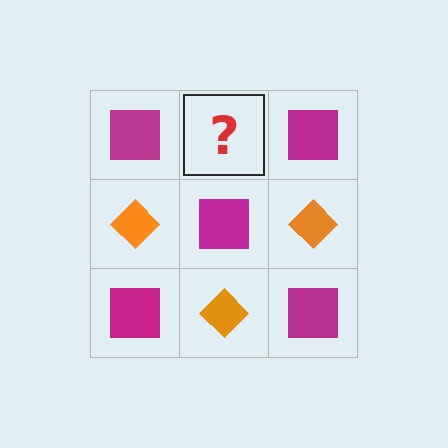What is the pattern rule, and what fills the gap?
The rule is that it alternates magenta square and orange diamond in a checkerboard pattern. The gap should be filled with an orange diamond.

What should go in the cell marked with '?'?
The missing cell should contain an orange diamond.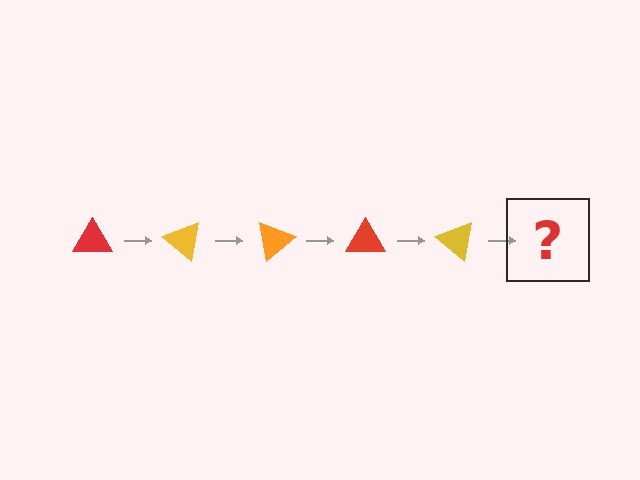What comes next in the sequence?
The next element should be an orange triangle, rotated 200 degrees from the start.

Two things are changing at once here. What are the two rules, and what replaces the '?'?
The two rules are that it rotates 40 degrees each step and the color cycles through red, yellow, and orange. The '?' should be an orange triangle, rotated 200 degrees from the start.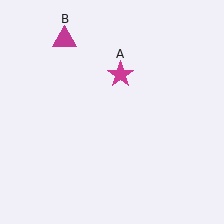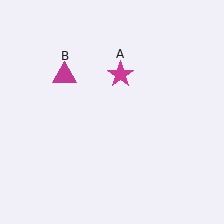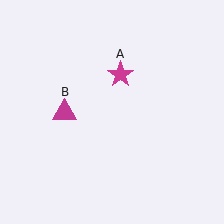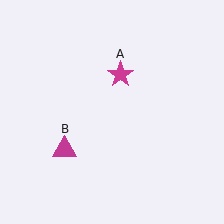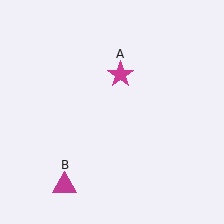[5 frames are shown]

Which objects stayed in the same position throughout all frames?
Magenta star (object A) remained stationary.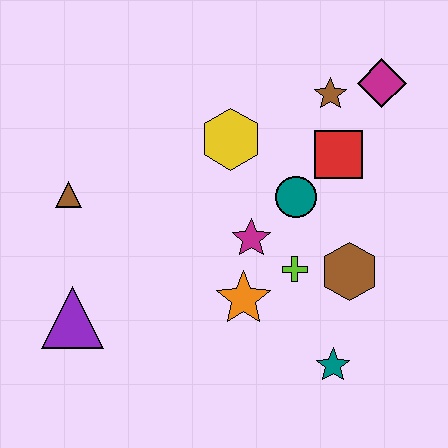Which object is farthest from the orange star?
The magenta diamond is farthest from the orange star.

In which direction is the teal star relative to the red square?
The teal star is below the red square.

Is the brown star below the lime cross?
No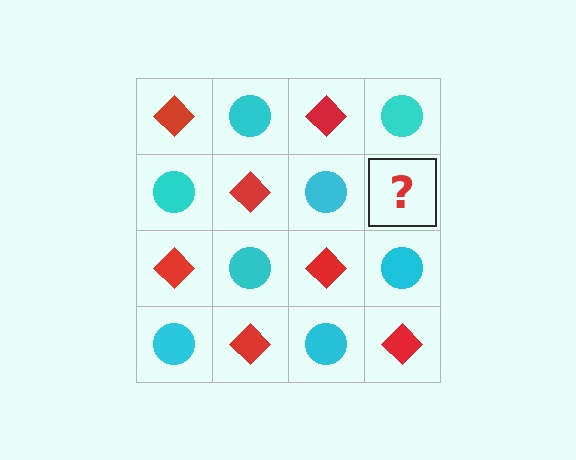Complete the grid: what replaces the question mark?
The question mark should be replaced with a red diamond.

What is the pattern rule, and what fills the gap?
The rule is that it alternates red diamond and cyan circle in a checkerboard pattern. The gap should be filled with a red diamond.